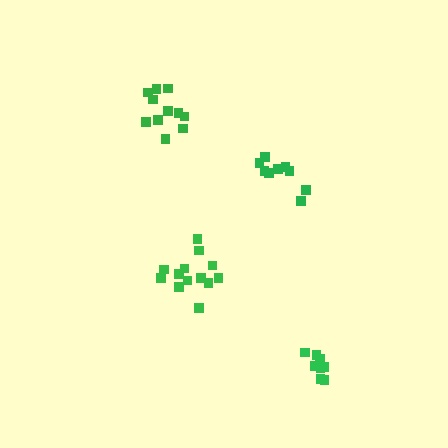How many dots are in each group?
Group 1: 9 dots, Group 2: 13 dots, Group 3: 8 dots, Group 4: 11 dots (41 total).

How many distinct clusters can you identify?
There are 4 distinct clusters.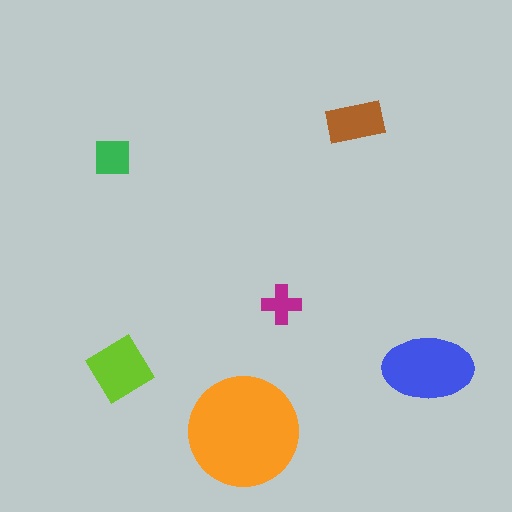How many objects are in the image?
There are 6 objects in the image.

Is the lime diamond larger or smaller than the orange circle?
Smaller.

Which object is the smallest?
The magenta cross.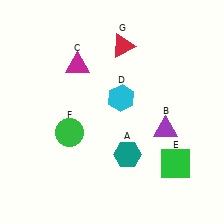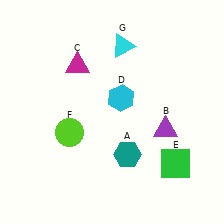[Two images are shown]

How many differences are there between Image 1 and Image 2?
There are 2 differences between the two images.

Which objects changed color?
F changed from green to lime. G changed from red to cyan.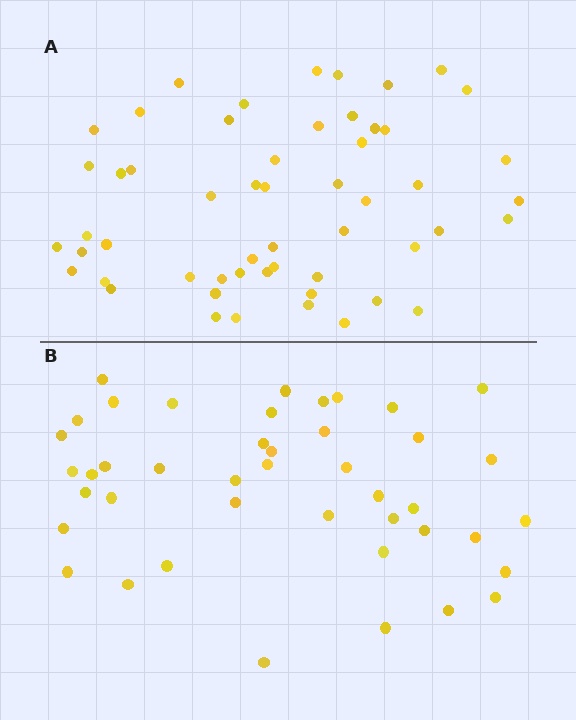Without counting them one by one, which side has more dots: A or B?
Region A (the top region) has more dots.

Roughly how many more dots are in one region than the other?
Region A has roughly 12 or so more dots than region B.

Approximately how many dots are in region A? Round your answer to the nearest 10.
About 50 dots. (The exact count is 54, which rounds to 50.)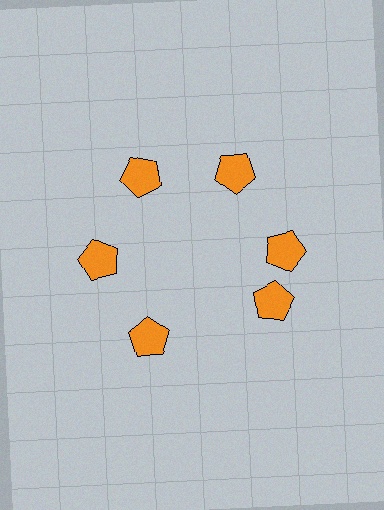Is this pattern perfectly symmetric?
No. The 6 orange pentagons are arranged in a ring, but one element near the 5 o'clock position is rotated out of alignment along the ring, breaking the 6-fold rotational symmetry.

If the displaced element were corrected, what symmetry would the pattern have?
It would have 6-fold rotational symmetry — the pattern would map onto itself every 60 degrees.